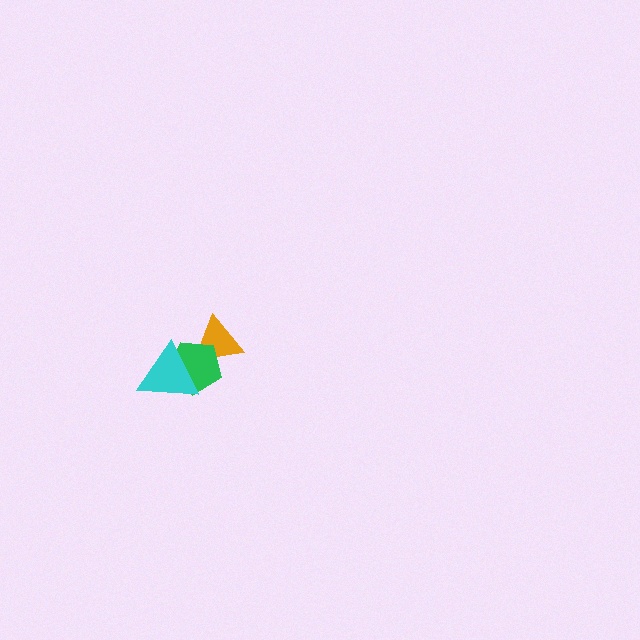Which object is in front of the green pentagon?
The cyan triangle is in front of the green pentagon.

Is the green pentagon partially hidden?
Yes, it is partially covered by another shape.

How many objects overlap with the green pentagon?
2 objects overlap with the green pentagon.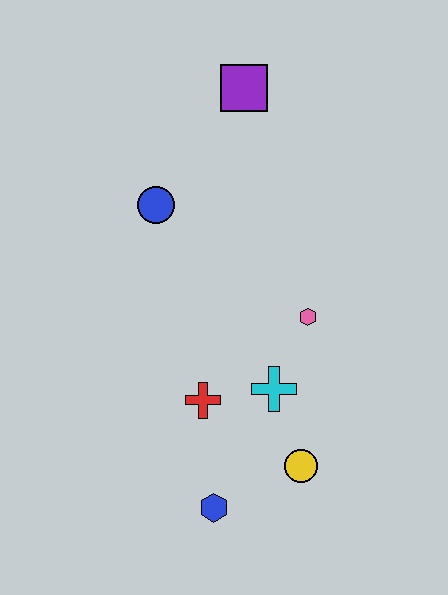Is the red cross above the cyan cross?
No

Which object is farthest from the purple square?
The blue hexagon is farthest from the purple square.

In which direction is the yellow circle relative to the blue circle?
The yellow circle is below the blue circle.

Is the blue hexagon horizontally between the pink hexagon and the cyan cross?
No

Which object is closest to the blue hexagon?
The yellow circle is closest to the blue hexagon.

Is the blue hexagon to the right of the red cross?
Yes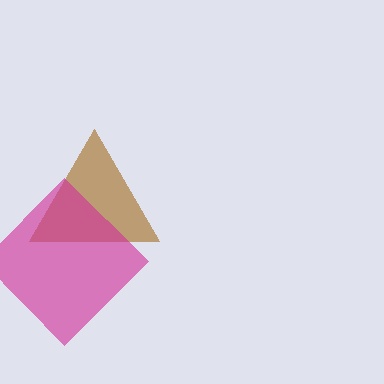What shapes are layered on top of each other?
The layered shapes are: a brown triangle, a magenta diamond.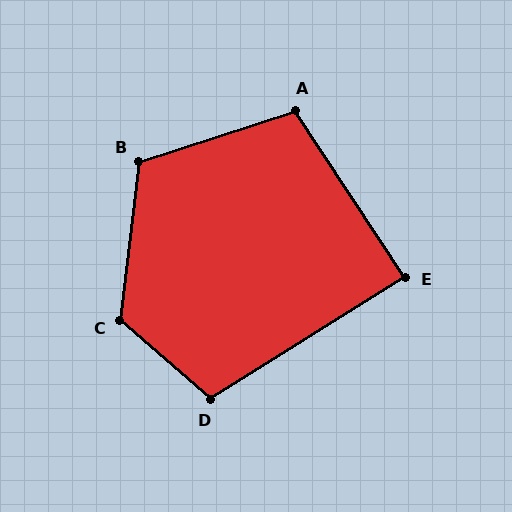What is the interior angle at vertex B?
Approximately 115 degrees (obtuse).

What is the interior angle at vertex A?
Approximately 105 degrees (obtuse).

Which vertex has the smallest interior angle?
E, at approximately 89 degrees.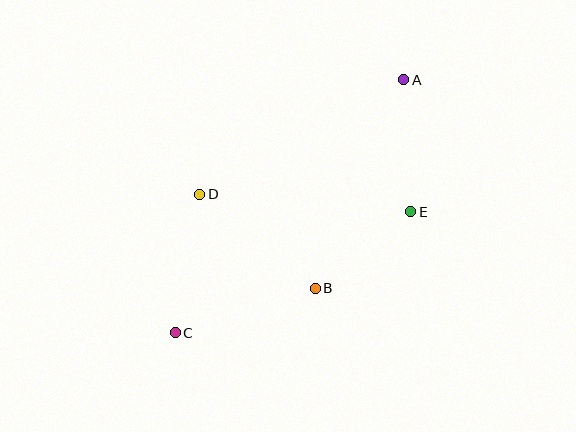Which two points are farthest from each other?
Points A and C are farthest from each other.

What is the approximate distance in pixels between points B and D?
The distance between B and D is approximately 149 pixels.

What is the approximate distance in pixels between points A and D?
The distance between A and D is approximately 234 pixels.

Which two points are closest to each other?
Points B and E are closest to each other.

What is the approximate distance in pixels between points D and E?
The distance between D and E is approximately 212 pixels.